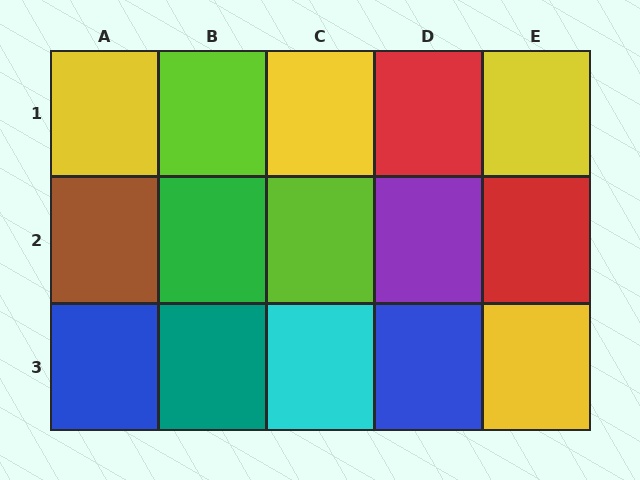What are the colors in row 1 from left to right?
Yellow, lime, yellow, red, yellow.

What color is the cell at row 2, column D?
Purple.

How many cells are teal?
1 cell is teal.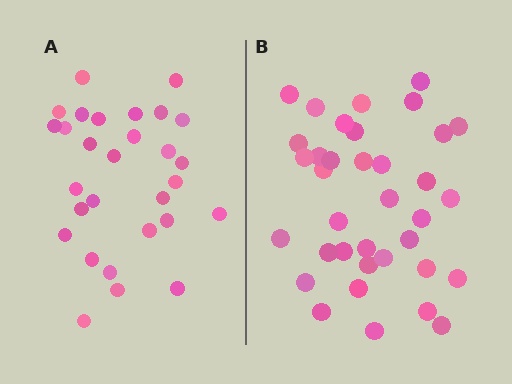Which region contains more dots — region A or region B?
Region B (the right region) has more dots.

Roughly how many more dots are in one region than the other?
Region B has roughly 8 or so more dots than region A.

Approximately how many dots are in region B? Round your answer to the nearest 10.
About 40 dots. (The exact count is 36, which rounds to 40.)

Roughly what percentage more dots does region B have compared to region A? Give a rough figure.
About 25% more.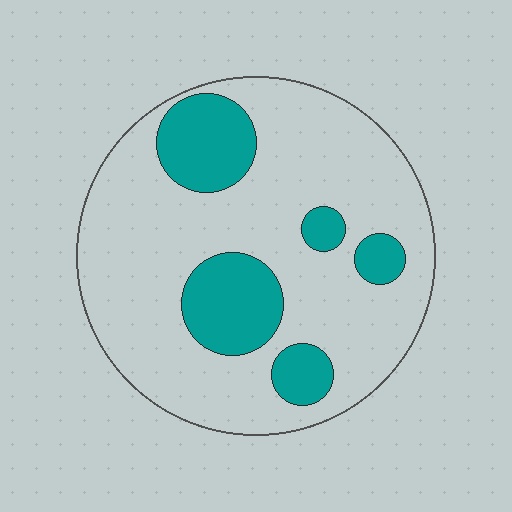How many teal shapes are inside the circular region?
5.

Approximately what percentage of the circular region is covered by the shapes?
Approximately 25%.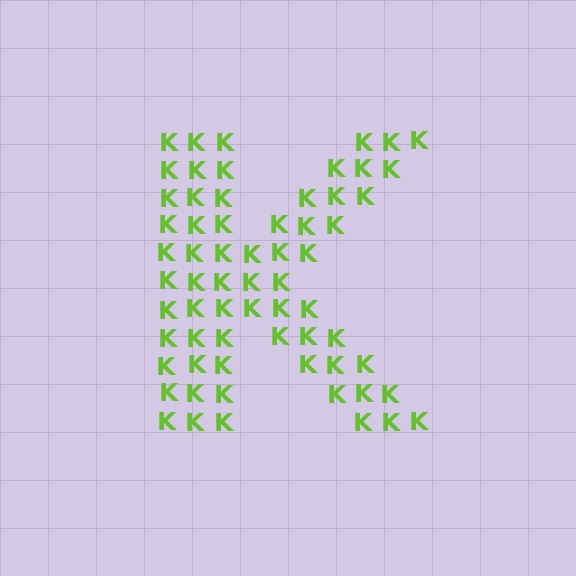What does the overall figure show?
The overall figure shows the letter K.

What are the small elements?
The small elements are letter K's.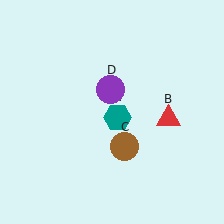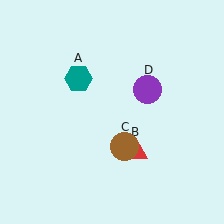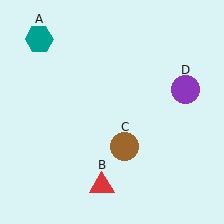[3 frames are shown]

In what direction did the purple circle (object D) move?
The purple circle (object D) moved right.